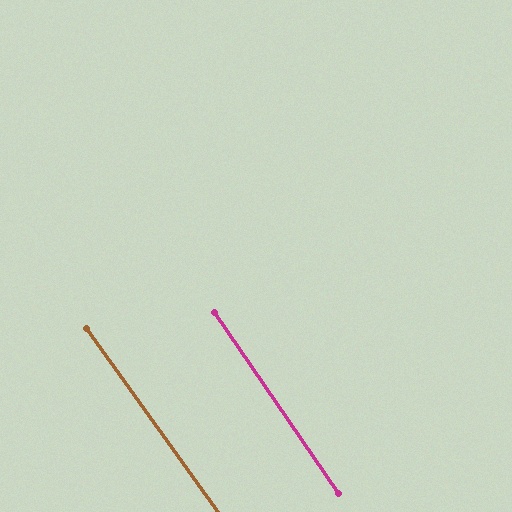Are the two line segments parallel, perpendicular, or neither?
Parallel — their directions differ by only 1.2°.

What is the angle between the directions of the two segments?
Approximately 1 degree.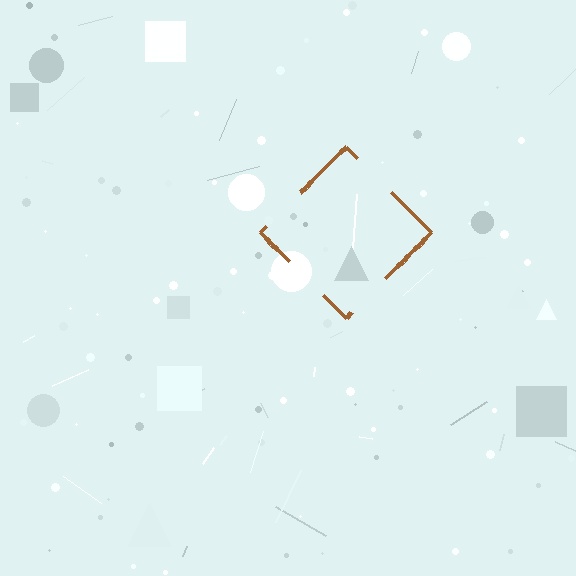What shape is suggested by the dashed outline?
The dashed outline suggests a diamond.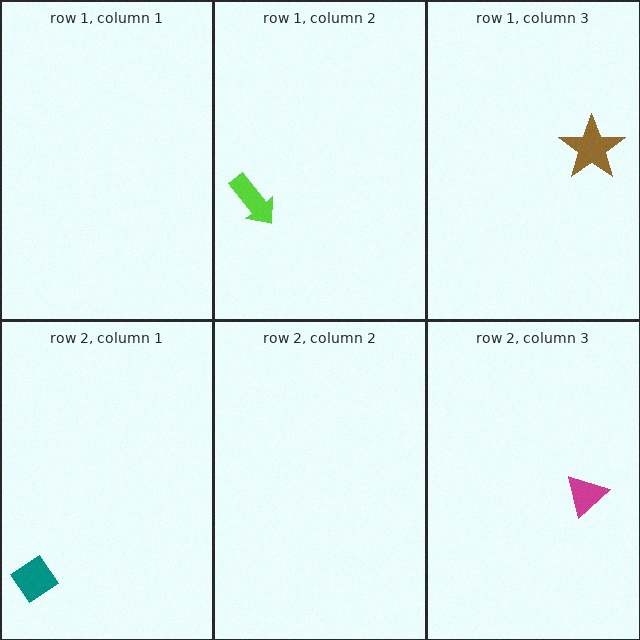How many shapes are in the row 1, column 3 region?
1.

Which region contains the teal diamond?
The row 2, column 1 region.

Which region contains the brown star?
The row 1, column 3 region.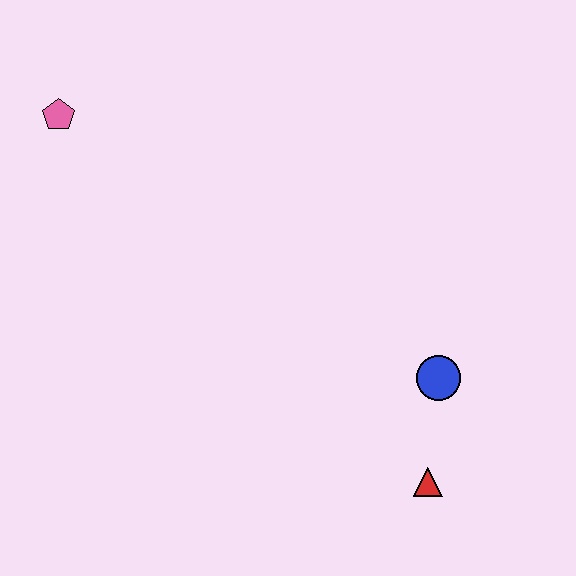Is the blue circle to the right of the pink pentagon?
Yes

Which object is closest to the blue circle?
The red triangle is closest to the blue circle.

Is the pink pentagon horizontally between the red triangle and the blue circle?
No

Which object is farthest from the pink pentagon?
The red triangle is farthest from the pink pentagon.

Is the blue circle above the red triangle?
Yes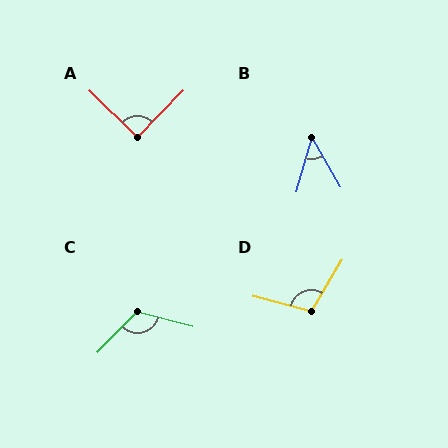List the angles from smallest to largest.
B (46°), A (91°), D (106°), C (119°).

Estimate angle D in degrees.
Approximately 106 degrees.